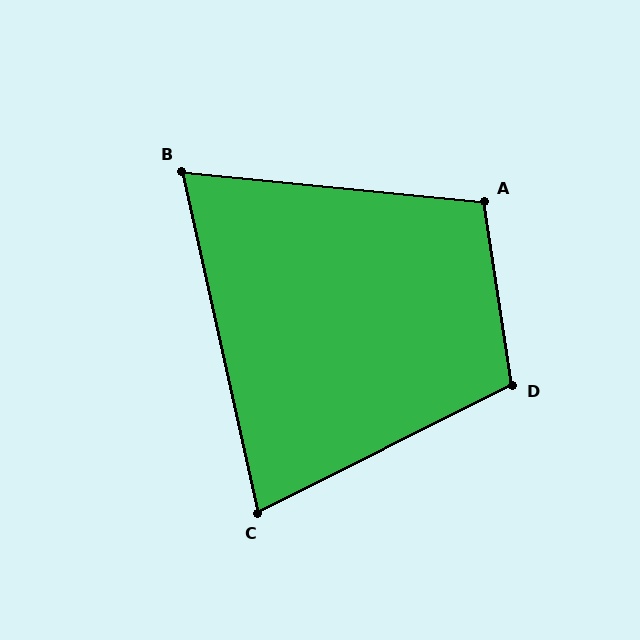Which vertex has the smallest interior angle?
B, at approximately 72 degrees.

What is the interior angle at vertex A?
Approximately 104 degrees (obtuse).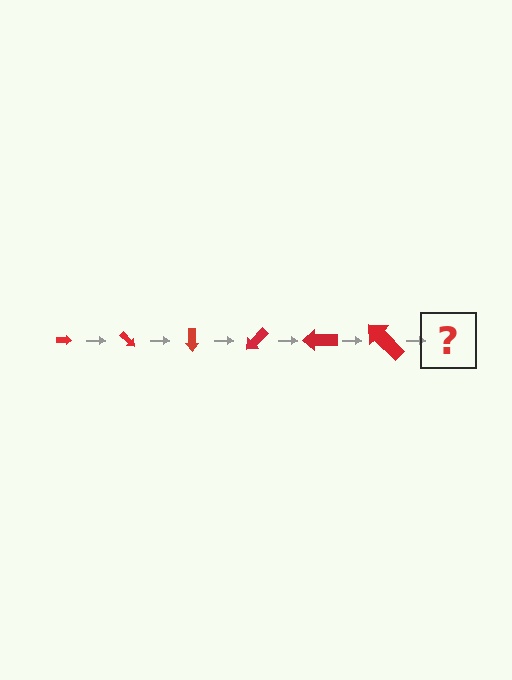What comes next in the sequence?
The next element should be an arrow, larger than the previous one and rotated 270 degrees from the start.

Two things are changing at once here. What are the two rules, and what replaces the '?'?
The two rules are that the arrow grows larger each step and it rotates 45 degrees each step. The '?' should be an arrow, larger than the previous one and rotated 270 degrees from the start.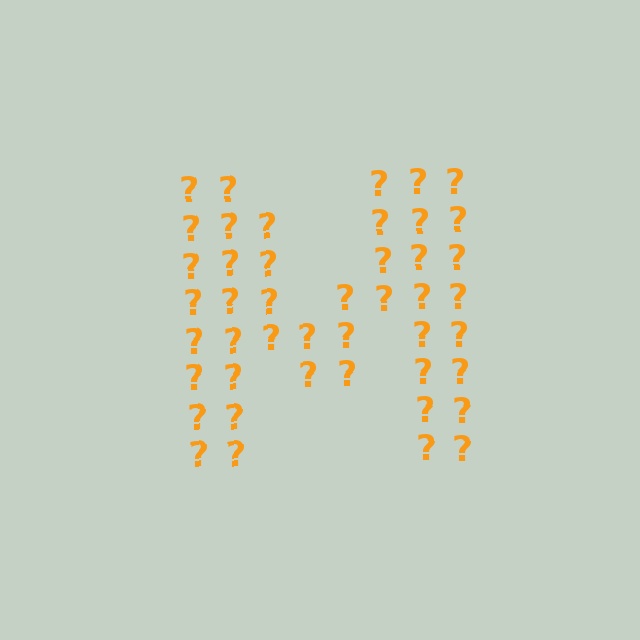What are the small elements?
The small elements are question marks.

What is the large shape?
The large shape is the letter M.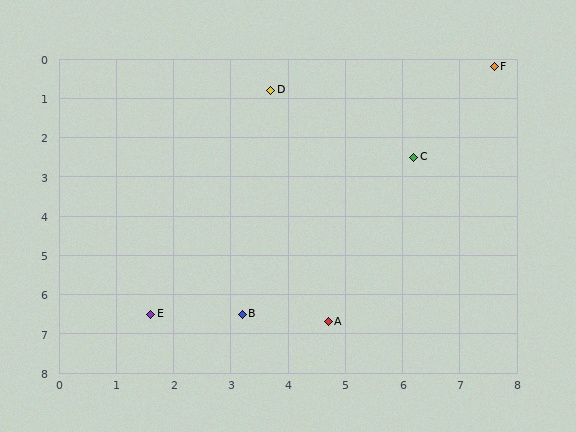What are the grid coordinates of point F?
Point F is at approximately (7.6, 0.2).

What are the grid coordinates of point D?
Point D is at approximately (3.7, 0.8).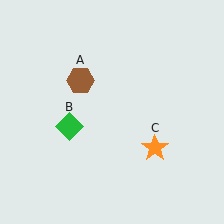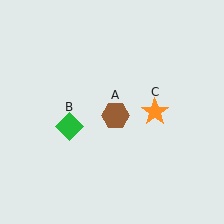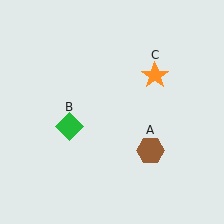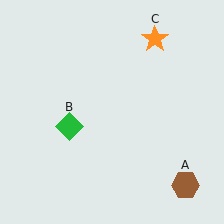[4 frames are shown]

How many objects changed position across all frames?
2 objects changed position: brown hexagon (object A), orange star (object C).